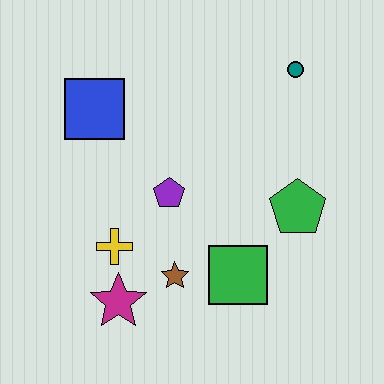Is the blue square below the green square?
No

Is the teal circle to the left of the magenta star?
No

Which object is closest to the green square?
The brown star is closest to the green square.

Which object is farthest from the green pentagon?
The blue square is farthest from the green pentagon.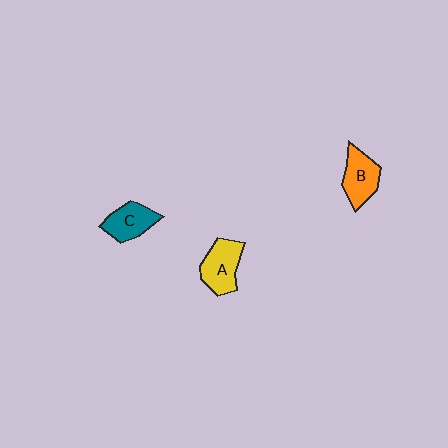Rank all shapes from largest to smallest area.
From largest to smallest: A (yellow), B (orange), C (teal).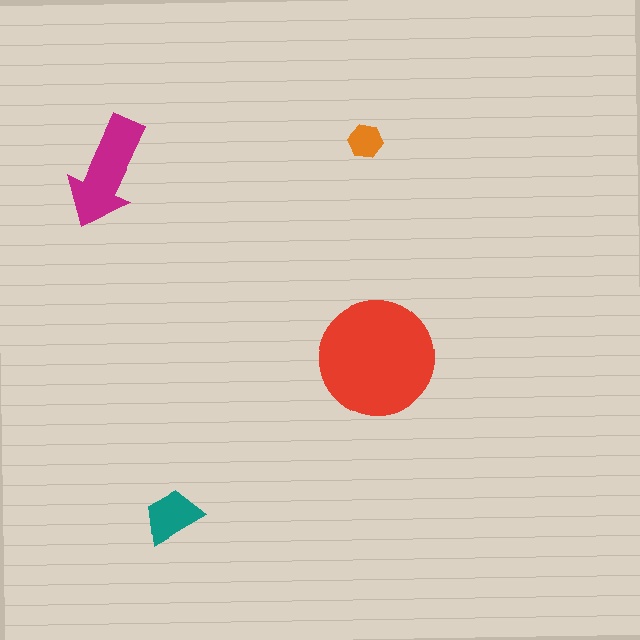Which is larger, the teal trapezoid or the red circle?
The red circle.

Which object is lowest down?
The teal trapezoid is bottommost.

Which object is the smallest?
The orange hexagon.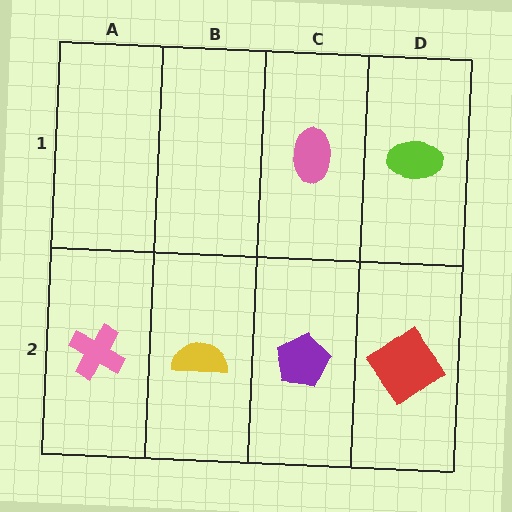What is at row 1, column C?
A pink ellipse.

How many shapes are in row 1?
2 shapes.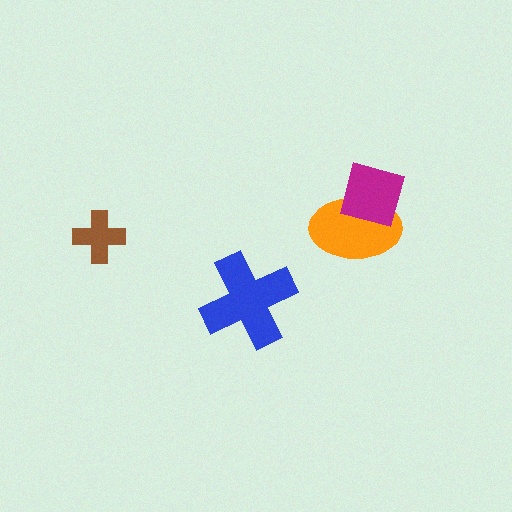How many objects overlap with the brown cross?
0 objects overlap with the brown cross.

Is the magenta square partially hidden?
No, no other shape covers it.